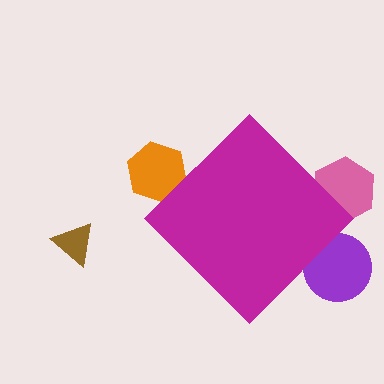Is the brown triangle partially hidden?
No, the brown triangle is fully visible.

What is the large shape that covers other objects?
A magenta diamond.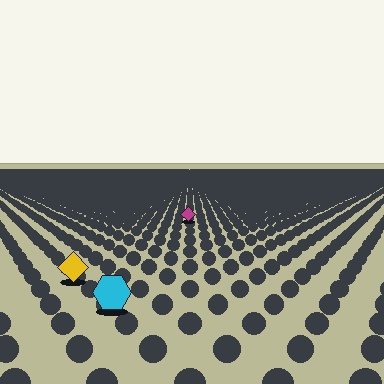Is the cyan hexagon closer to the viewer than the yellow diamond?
Yes. The cyan hexagon is closer — you can tell from the texture gradient: the ground texture is coarser near it.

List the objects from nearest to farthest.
From nearest to farthest: the cyan hexagon, the yellow diamond, the magenta diamond.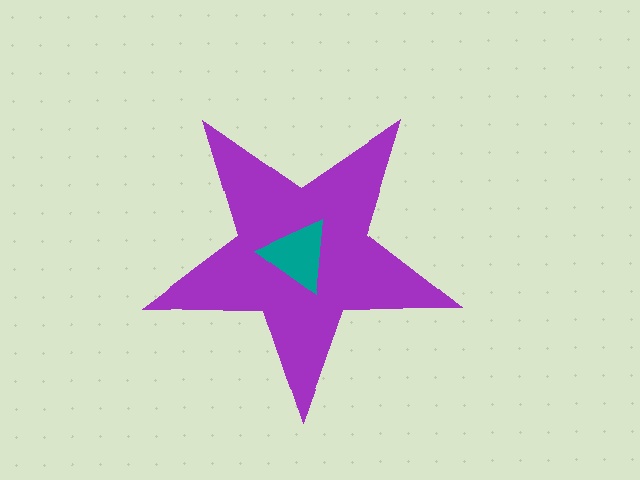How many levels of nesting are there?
2.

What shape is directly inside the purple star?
The teal triangle.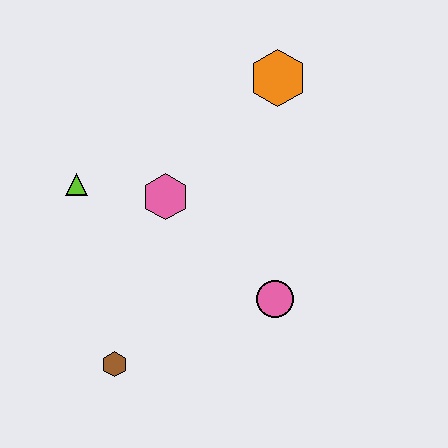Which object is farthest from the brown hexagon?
The orange hexagon is farthest from the brown hexagon.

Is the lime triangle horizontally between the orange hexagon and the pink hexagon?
No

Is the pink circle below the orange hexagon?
Yes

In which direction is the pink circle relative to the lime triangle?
The pink circle is to the right of the lime triangle.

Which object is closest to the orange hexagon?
The pink hexagon is closest to the orange hexagon.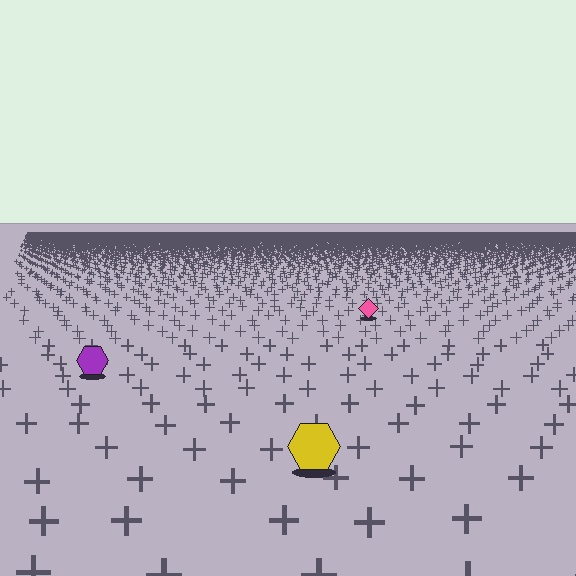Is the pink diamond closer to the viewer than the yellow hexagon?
No. The yellow hexagon is closer — you can tell from the texture gradient: the ground texture is coarser near it.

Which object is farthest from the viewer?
The pink diamond is farthest from the viewer. It appears smaller and the ground texture around it is denser.